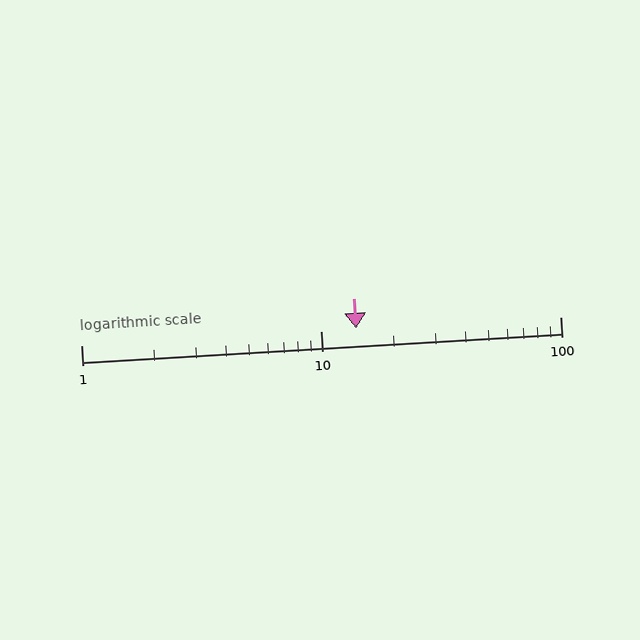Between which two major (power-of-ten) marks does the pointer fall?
The pointer is between 10 and 100.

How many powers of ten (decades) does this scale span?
The scale spans 2 decades, from 1 to 100.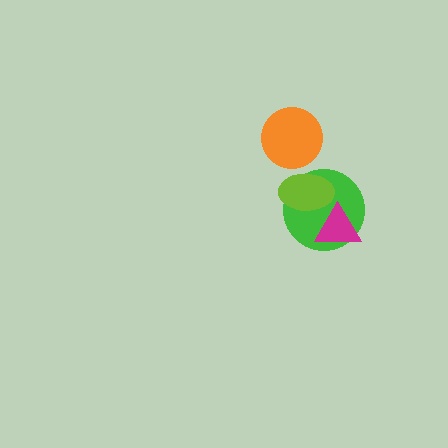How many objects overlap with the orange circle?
0 objects overlap with the orange circle.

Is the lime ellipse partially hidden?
No, no other shape covers it.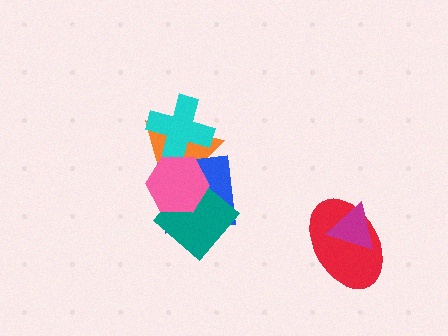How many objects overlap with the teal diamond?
3 objects overlap with the teal diamond.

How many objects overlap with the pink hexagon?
4 objects overlap with the pink hexagon.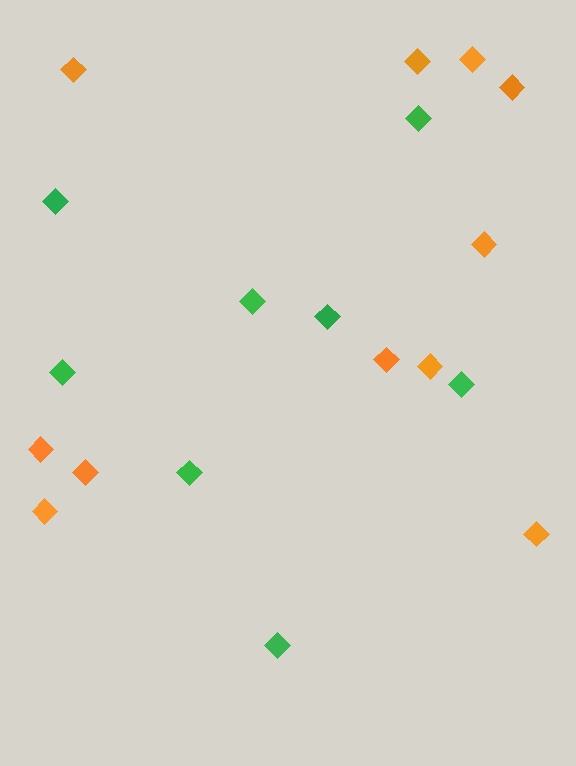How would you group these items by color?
There are 2 groups: one group of orange diamonds (11) and one group of green diamonds (8).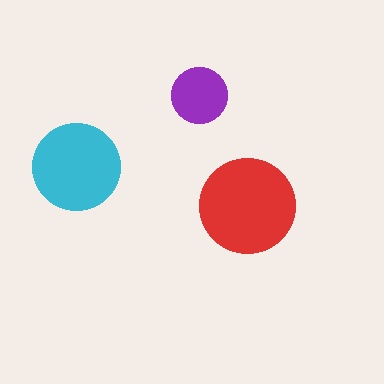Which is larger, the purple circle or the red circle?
The red one.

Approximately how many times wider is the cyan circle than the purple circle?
About 1.5 times wider.